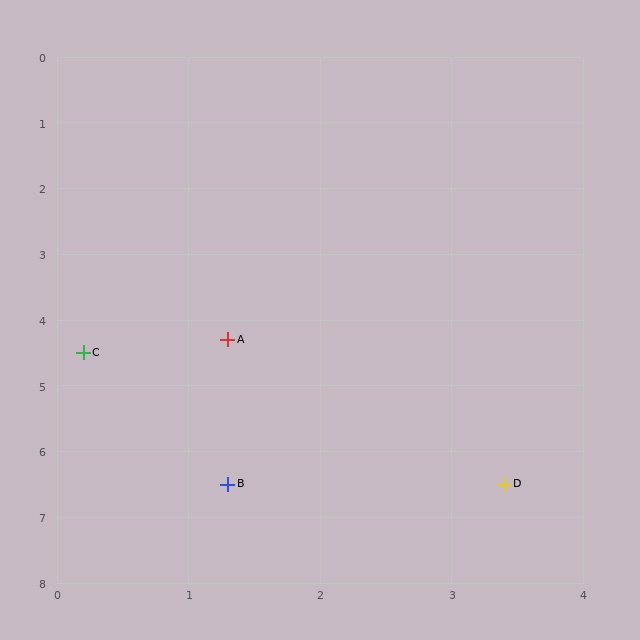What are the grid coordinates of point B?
Point B is at approximately (1.3, 6.5).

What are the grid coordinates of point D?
Point D is at approximately (3.4, 6.5).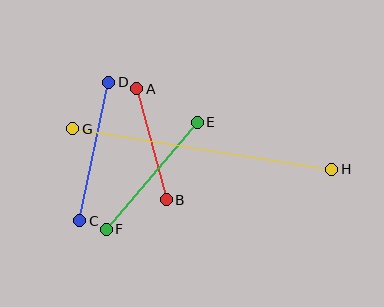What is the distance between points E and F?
The distance is approximately 141 pixels.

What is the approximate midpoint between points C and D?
The midpoint is at approximately (94, 152) pixels.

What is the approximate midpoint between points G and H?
The midpoint is at approximately (202, 149) pixels.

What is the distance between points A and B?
The distance is approximately 115 pixels.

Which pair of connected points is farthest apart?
Points G and H are farthest apart.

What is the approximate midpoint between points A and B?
The midpoint is at approximately (152, 144) pixels.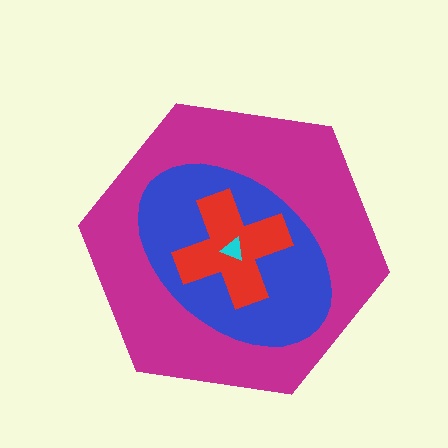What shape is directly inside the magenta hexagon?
The blue ellipse.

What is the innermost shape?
The cyan triangle.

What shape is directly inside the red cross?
The cyan triangle.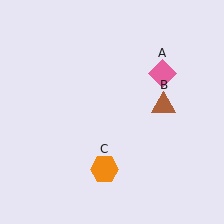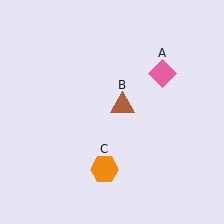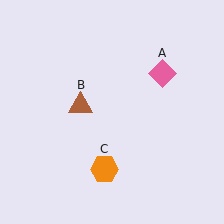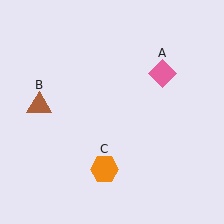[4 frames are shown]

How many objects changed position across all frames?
1 object changed position: brown triangle (object B).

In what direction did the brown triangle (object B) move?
The brown triangle (object B) moved left.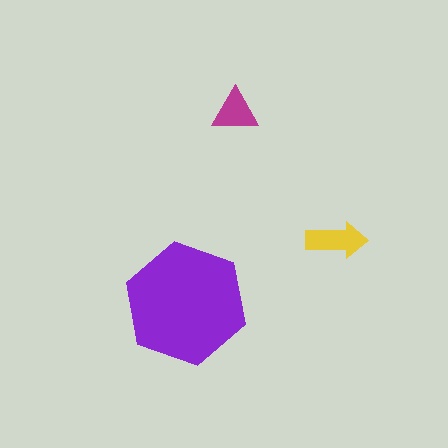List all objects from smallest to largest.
The magenta triangle, the yellow arrow, the purple hexagon.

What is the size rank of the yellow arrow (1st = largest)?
2nd.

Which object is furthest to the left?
The purple hexagon is leftmost.